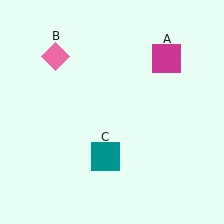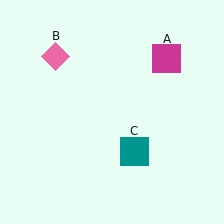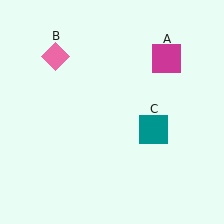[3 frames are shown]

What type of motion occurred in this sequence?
The teal square (object C) rotated counterclockwise around the center of the scene.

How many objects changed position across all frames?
1 object changed position: teal square (object C).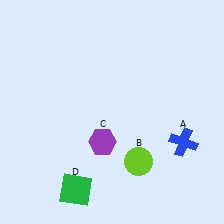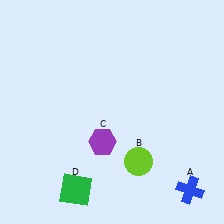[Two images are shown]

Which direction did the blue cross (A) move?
The blue cross (A) moved down.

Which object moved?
The blue cross (A) moved down.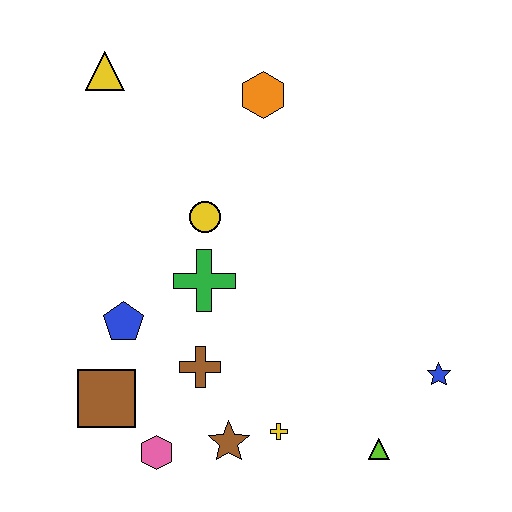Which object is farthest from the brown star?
The yellow triangle is farthest from the brown star.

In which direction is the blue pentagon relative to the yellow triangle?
The blue pentagon is below the yellow triangle.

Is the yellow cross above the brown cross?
No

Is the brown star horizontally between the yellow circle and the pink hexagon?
No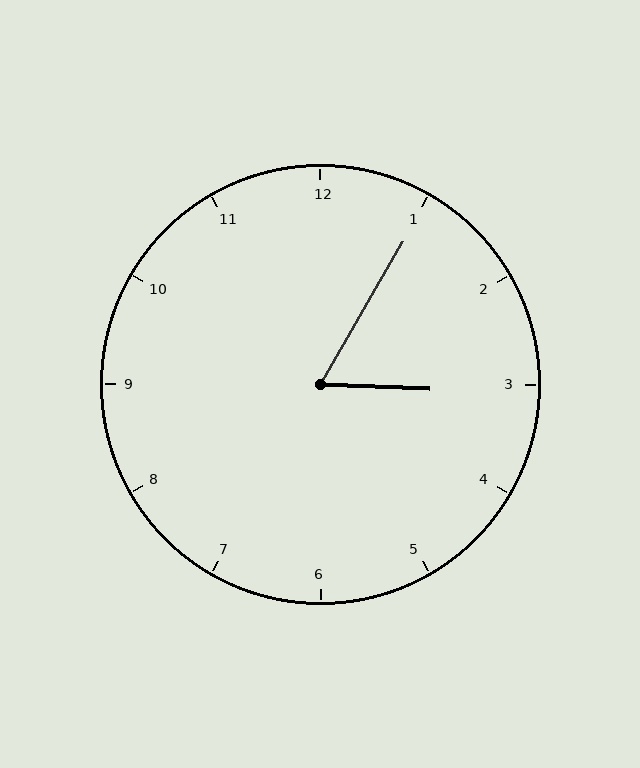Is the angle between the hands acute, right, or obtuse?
It is acute.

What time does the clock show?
3:05.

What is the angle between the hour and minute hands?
Approximately 62 degrees.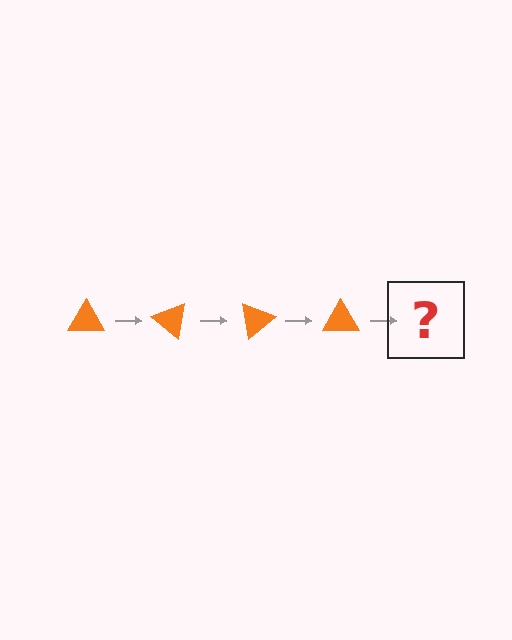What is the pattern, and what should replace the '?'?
The pattern is that the triangle rotates 40 degrees each step. The '?' should be an orange triangle rotated 160 degrees.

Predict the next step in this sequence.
The next step is an orange triangle rotated 160 degrees.